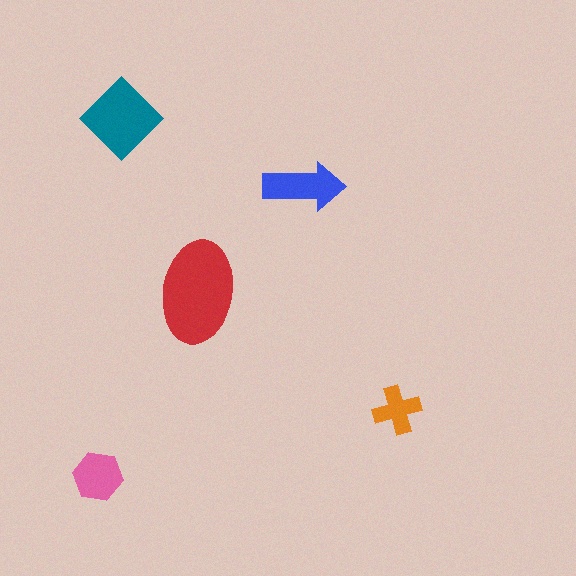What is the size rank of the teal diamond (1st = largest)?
2nd.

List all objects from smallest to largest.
The orange cross, the pink hexagon, the blue arrow, the teal diamond, the red ellipse.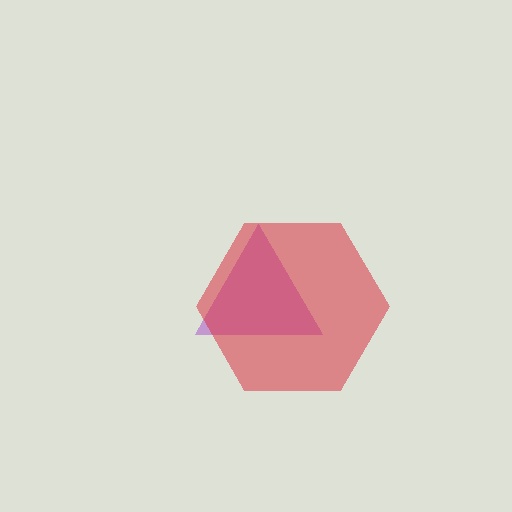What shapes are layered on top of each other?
The layered shapes are: a purple triangle, a red hexagon.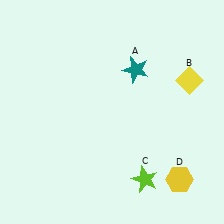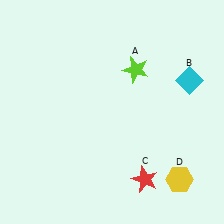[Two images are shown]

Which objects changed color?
A changed from teal to lime. B changed from yellow to cyan. C changed from lime to red.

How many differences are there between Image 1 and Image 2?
There are 3 differences between the two images.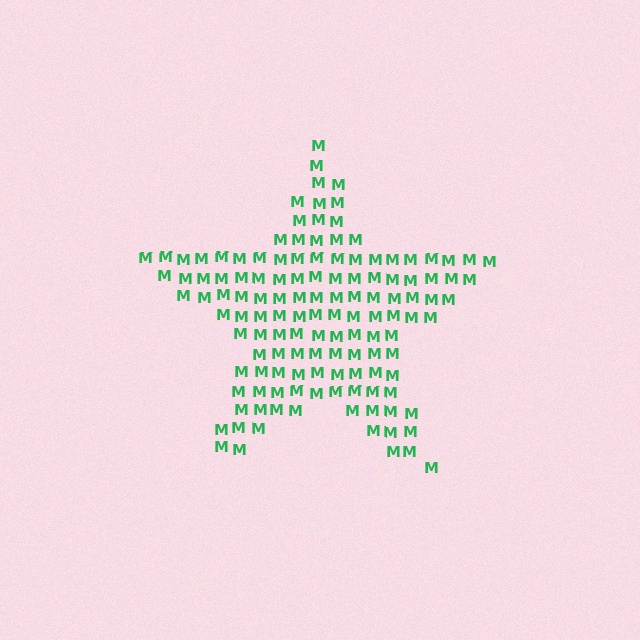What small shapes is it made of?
It is made of small letter M's.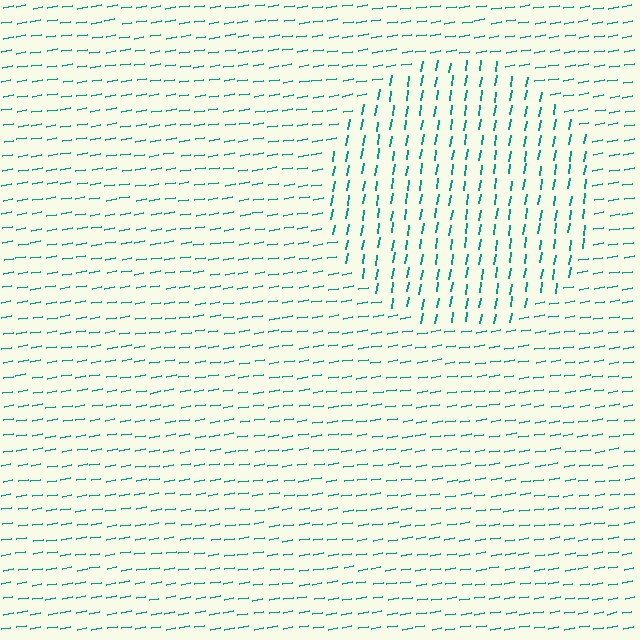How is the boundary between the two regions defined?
The boundary is defined purely by a change in line orientation (approximately 71 degrees difference). All lines are the same color and thickness.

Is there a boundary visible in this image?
Yes, there is a texture boundary formed by a change in line orientation.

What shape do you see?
I see a circle.